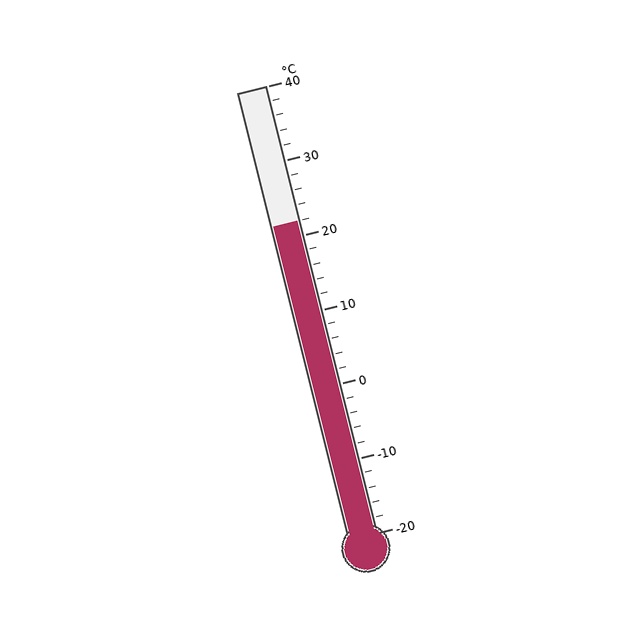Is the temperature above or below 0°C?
The temperature is above 0°C.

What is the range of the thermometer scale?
The thermometer scale ranges from -20°C to 40°C.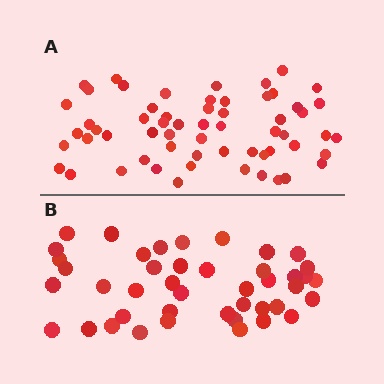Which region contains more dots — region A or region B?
Region A (the top region) has more dots.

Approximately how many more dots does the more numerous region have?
Region A has approximately 15 more dots than region B.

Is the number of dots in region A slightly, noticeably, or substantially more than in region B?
Region A has noticeably more, but not dramatically so. The ratio is roughly 1.4 to 1.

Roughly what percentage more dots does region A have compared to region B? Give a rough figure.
About 40% more.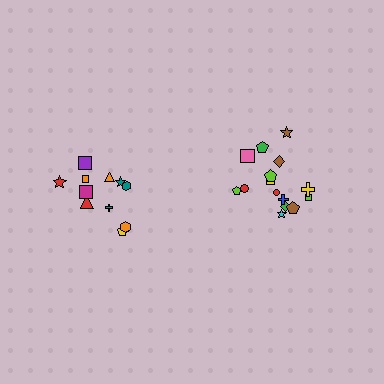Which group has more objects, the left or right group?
The right group.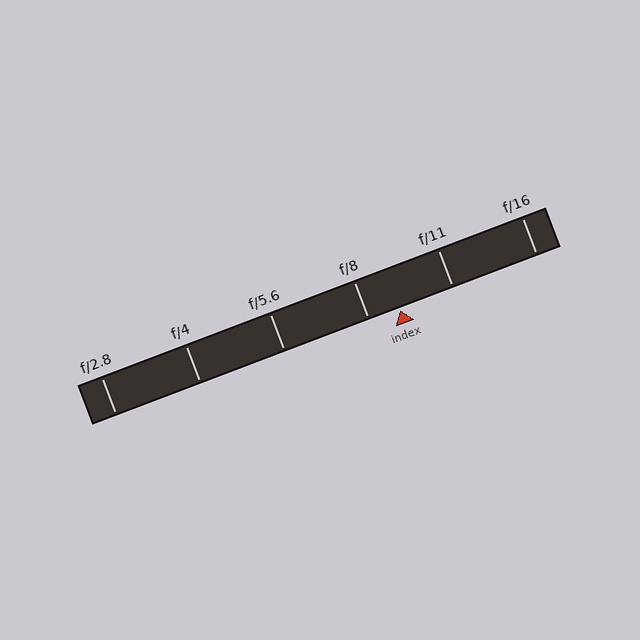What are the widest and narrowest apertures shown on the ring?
The widest aperture shown is f/2.8 and the narrowest is f/16.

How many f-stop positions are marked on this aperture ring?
There are 6 f-stop positions marked.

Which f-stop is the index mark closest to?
The index mark is closest to f/8.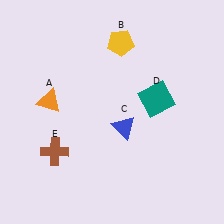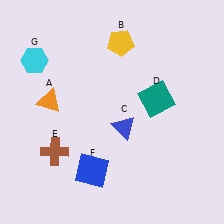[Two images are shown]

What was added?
A blue square (F), a cyan hexagon (G) were added in Image 2.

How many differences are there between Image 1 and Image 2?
There are 2 differences between the two images.